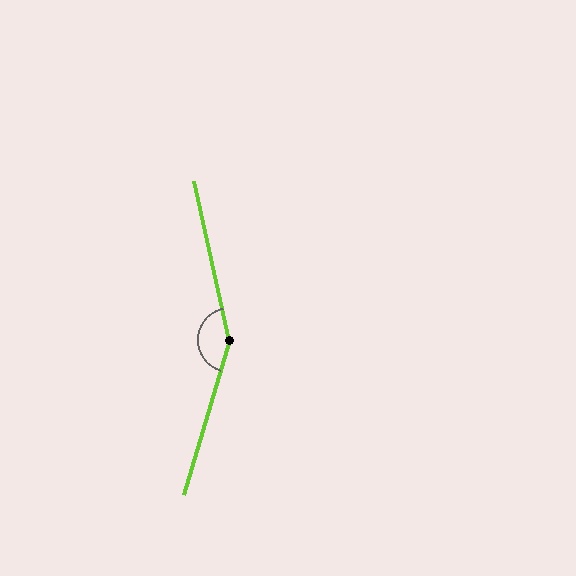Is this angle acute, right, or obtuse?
It is obtuse.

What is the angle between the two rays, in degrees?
Approximately 151 degrees.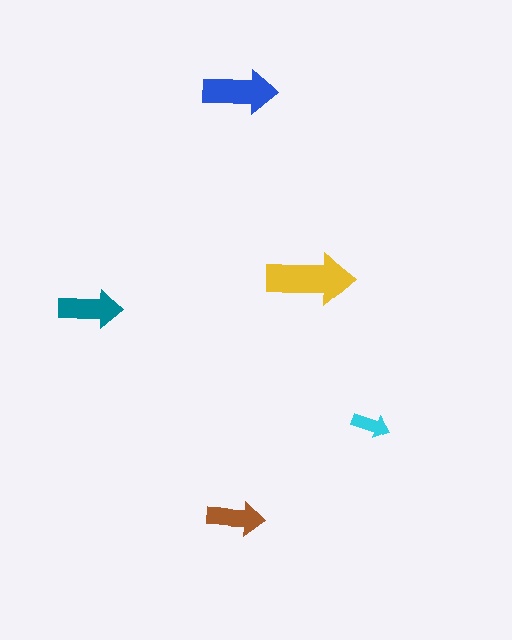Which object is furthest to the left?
The teal arrow is leftmost.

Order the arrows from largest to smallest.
the yellow one, the blue one, the teal one, the brown one, the cyan one.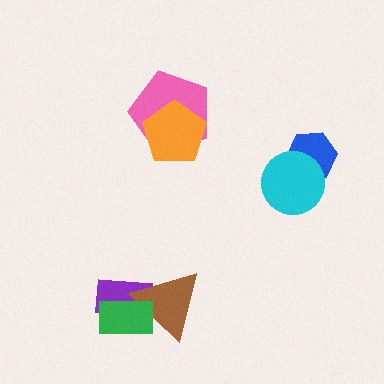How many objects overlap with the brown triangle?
2 objects overlap with the brown triangle.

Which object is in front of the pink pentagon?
The orange pentagon is in front of the pink pentagon.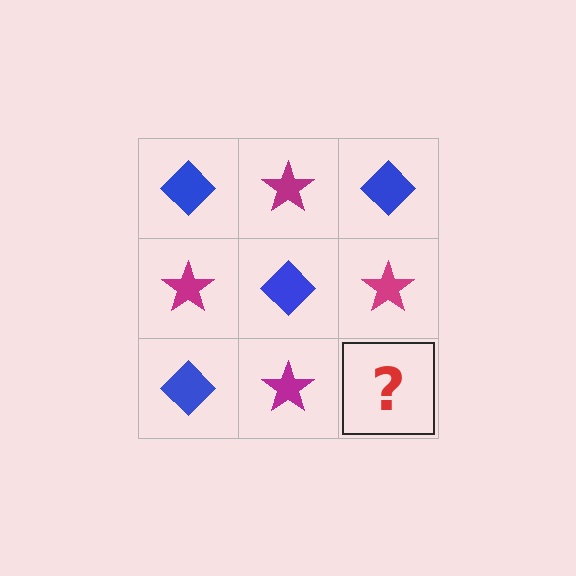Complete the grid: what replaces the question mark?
The question mark should be replaced with a blue diamond.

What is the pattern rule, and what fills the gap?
The rule is that it alternates blue diamond and magenta star in a checkerboard pattern. The gap should be filled with a blue diamond.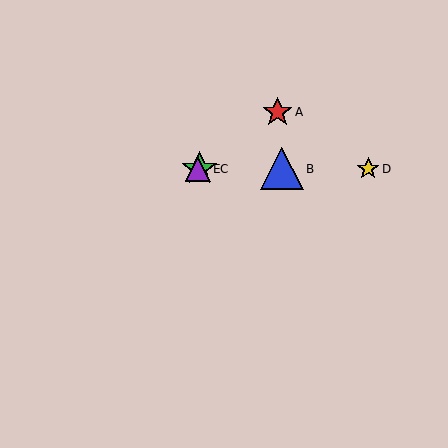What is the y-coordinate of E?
Object E is at y≈169.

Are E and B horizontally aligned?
Yes, both are at y≈169.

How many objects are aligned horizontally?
4 objects (B, C, D, E) are aligned horizontally.